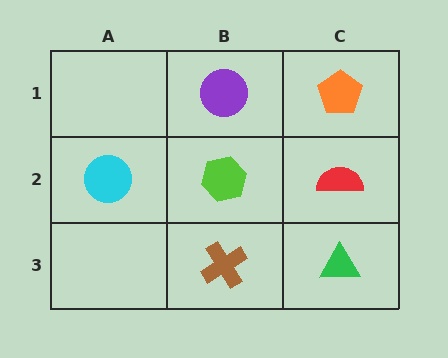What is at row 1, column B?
A purple circle.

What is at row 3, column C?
A green triangle.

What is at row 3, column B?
A brown cross.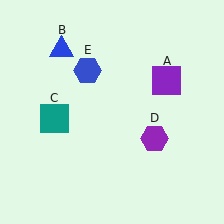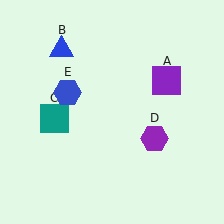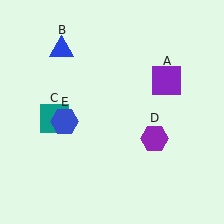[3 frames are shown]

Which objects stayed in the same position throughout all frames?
Purple square (object A) and blue triangle (object B) and teal square (object C) and purple hexagon (object D) remained stationary.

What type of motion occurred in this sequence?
The blue hexagon (object E) rotated counterclockwise around the center of the scene.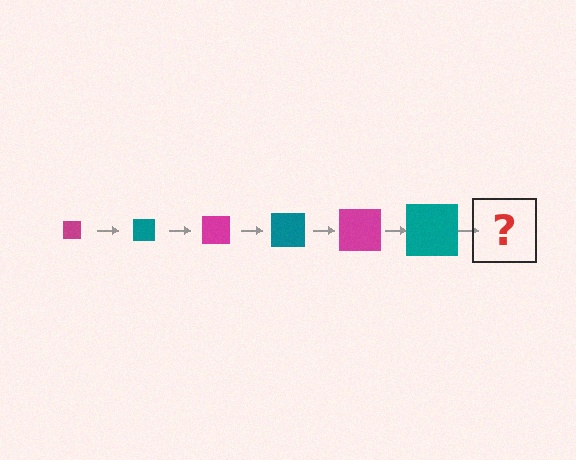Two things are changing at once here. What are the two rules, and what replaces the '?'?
The two rules are that the square grows larger each step and the color cycles through magenta and teal. The '?' should be a magenta square, larger than the previous one.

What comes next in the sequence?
The next element should be a magenta square, larger than the previous one.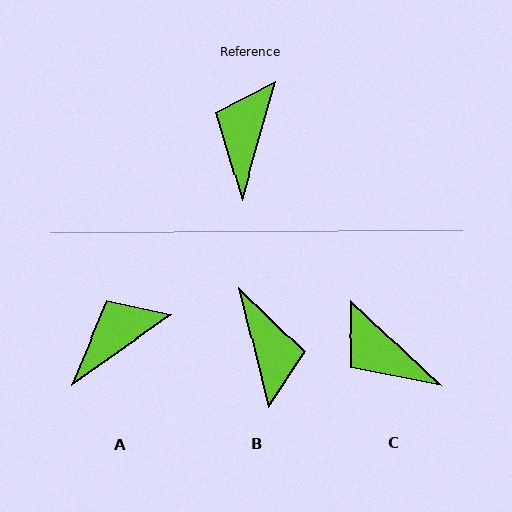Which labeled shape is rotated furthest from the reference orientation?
B, about 150 degrees away.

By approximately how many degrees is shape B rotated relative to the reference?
Approximately 150 degrees clockwise.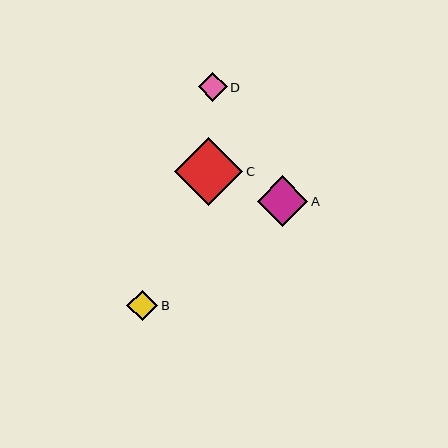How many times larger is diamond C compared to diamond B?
Diamond C is approximately 2.2 times the size of diamond B.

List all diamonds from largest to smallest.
From largest to smallest: C, A, B, D.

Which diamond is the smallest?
Diamond D is the smallest with a size of approximately 29 pixels.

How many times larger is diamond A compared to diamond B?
Diamond A is approximately 1.7 times the size of diamond B.